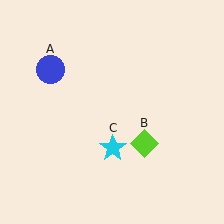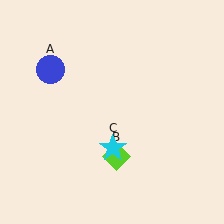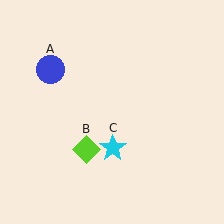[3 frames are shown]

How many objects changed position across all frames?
1 object changed position: lime diamond (object B).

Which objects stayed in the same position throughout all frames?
Blue circle (object A) and cyan star (object C) remained stationary.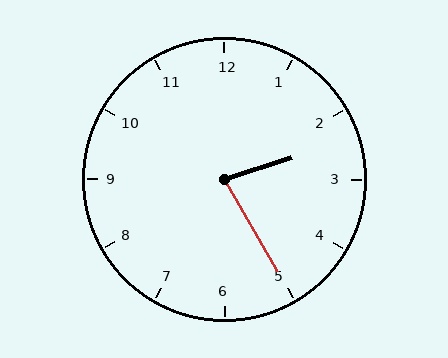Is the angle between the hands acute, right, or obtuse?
It is acute.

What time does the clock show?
2:25.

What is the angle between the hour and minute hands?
Approximately 78 degrees.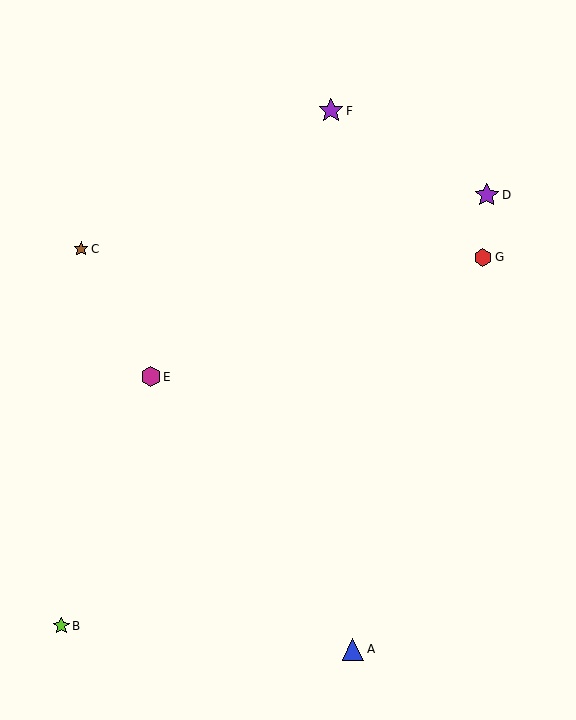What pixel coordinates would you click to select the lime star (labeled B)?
Click at (61, 626) to select the lime star B.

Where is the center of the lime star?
The center of the lime star is at (61, 626).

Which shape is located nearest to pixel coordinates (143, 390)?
The magenta hexagon (labeled E) at (151, 377) is nearest to that location.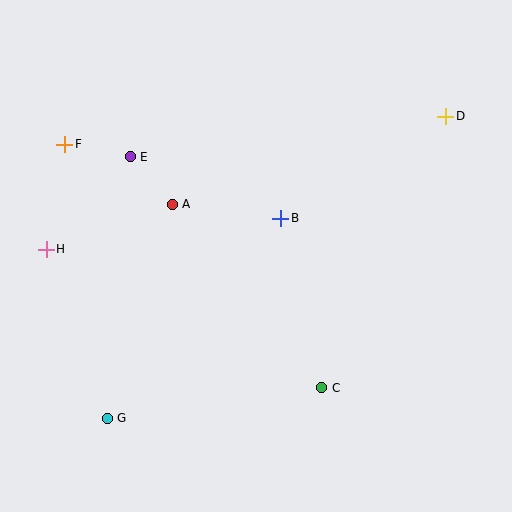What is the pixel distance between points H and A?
The distance between H and A is 133 pixels.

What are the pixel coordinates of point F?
Point F is at (65, 144).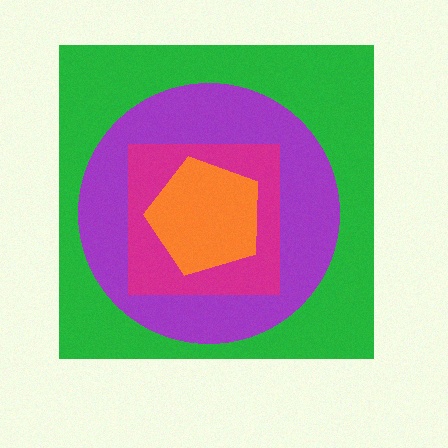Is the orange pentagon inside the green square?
Yes.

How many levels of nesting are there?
4.